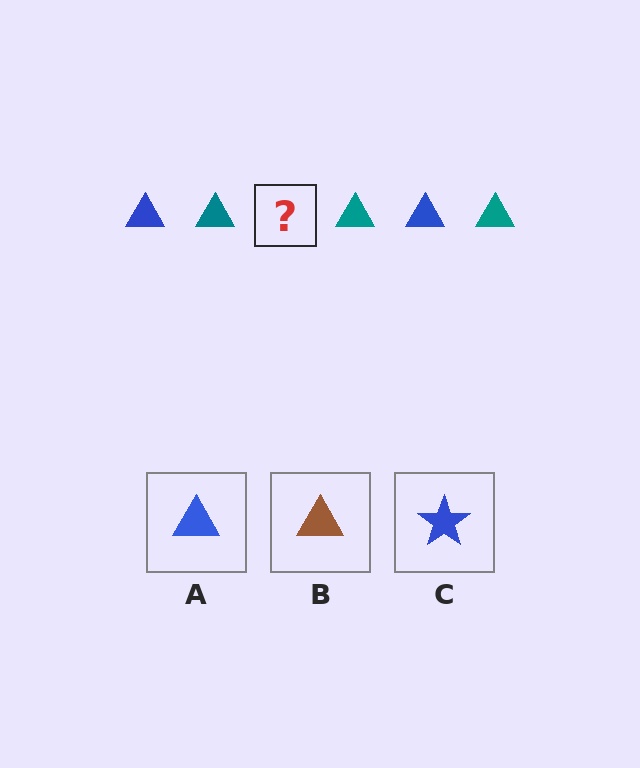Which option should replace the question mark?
Option A.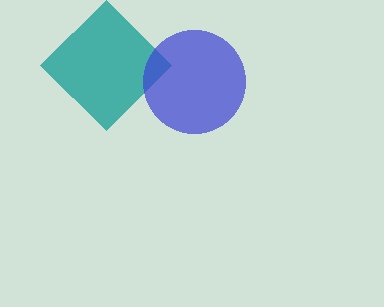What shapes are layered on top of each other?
The layered shapes are: a teal diamond, a blue circle.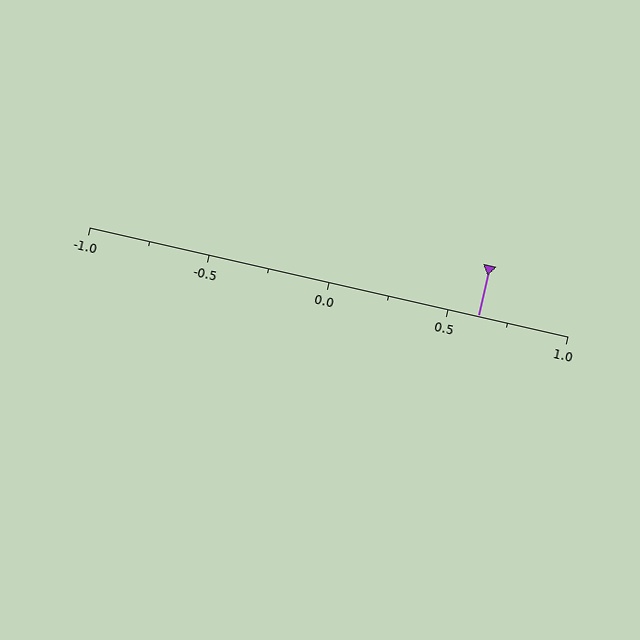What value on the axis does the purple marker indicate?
The marker indicates approximately 0.62.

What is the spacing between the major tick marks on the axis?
The major ticks are spaced 0.5 apart.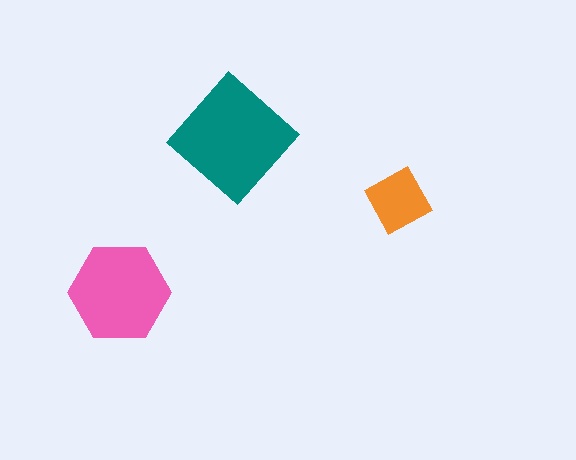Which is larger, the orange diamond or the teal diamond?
The teal diamond.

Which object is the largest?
The teal diamond.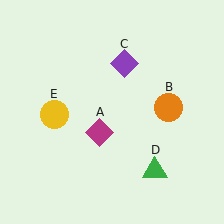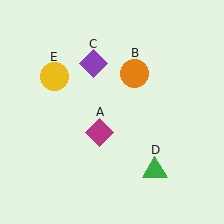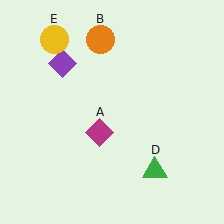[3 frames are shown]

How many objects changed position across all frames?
3 objects changed position: orange circle (object B), purple diamond (object C), yellow circle (object E).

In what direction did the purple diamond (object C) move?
The purple diamond (object C) moved left.